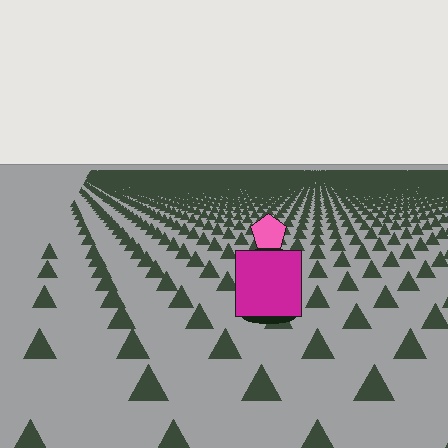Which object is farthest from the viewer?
The pink pentagon is farthest from the viewer. It appears smaller and the ground texture around it is denser.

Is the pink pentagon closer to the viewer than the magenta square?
No. The magenta square is closer — you can tell from the texture gradient: the ground texture is coarser near it.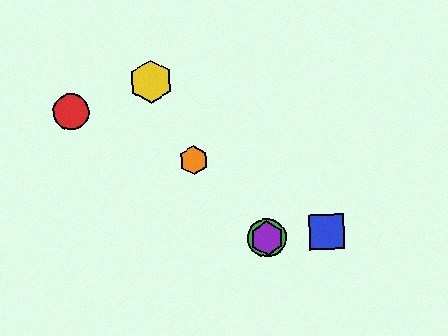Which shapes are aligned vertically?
The green circle, the purple hexagon are aligned vertically.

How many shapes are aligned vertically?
2 shapes (the green circle, the purple hexagon) are aligned vertically.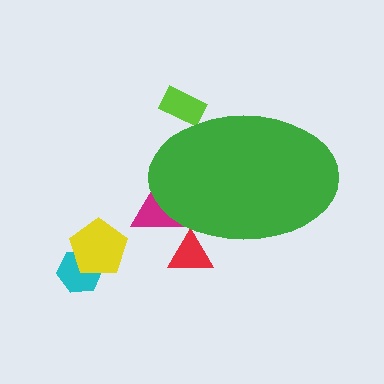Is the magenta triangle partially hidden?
Yes, the magenta triangle is partially hidden behind the green ellipse.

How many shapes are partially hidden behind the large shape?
3 shapes are partially hidden.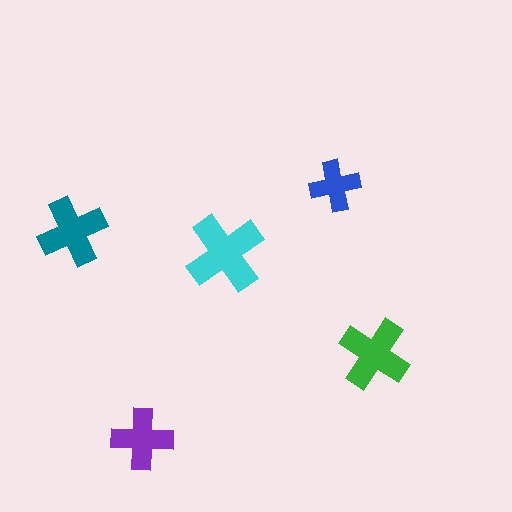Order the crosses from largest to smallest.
the cyan one, the green one, the teal one, the purple one, the blue one.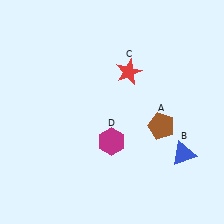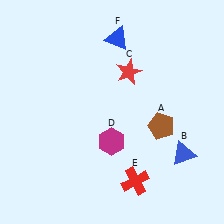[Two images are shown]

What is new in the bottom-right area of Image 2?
A red cross (E) was added in the bottom-right area of Image 2.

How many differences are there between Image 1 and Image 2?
There are 2 differences between the two images.